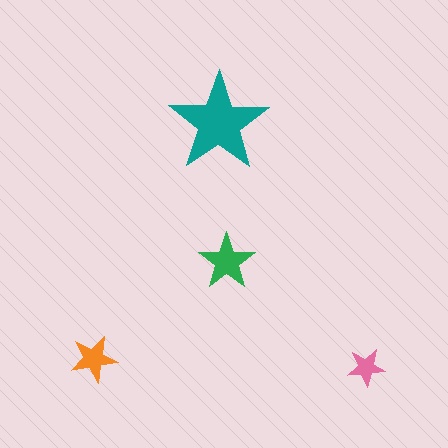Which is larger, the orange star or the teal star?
The teal one.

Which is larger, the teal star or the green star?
The teal one.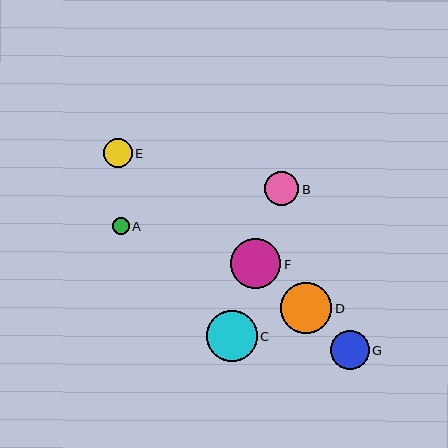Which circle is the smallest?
Circle A is the smallest with a size of approximately 17 pixels.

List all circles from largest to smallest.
From largest to smallest: D, C, F, G, B, E, A.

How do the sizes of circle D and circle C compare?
Circle D and circle C are approximately the same size.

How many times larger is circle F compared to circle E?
Circle F is approximately 1.7 times the size of circle E.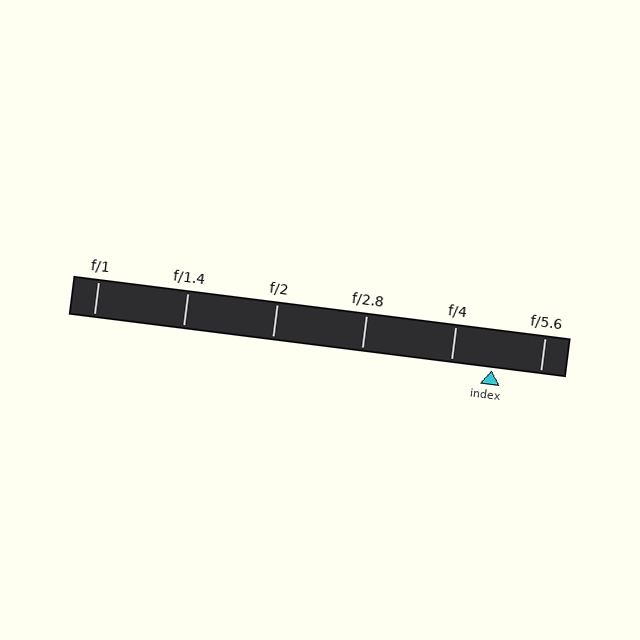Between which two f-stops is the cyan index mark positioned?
The index mark is between f/4 and f/5.6.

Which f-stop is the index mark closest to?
The index mark is closest to f/4.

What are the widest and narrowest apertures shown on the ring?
The widest aperture shown is f/1 and the narrowest is f/5.6.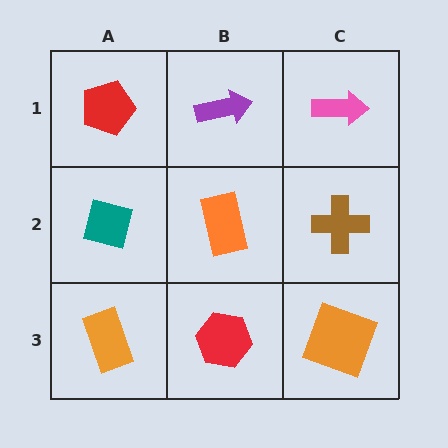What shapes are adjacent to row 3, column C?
A brown cross (row 2, column C), a red hexagon (row 3, column B).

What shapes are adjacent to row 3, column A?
A teal square (row 2, column A), a red hexagon (row 3, column B).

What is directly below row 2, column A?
An orange rectangle.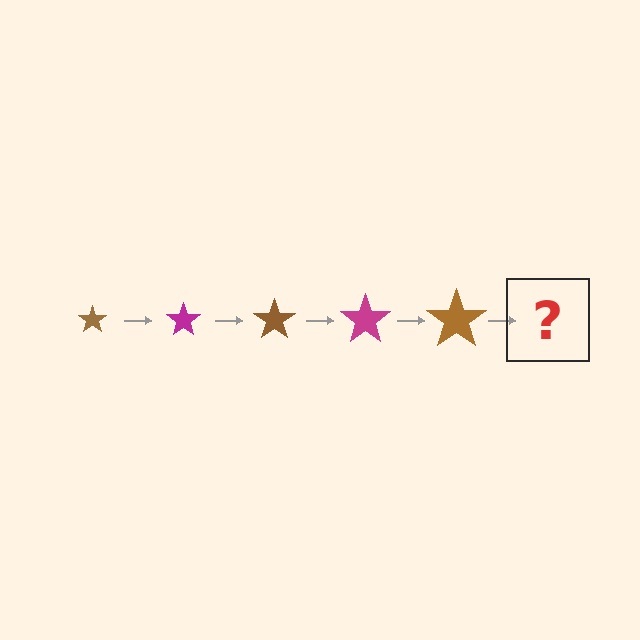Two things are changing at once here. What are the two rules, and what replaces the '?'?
The two rules are that the star grows larger each step and the color cycles through brown and magenta. The '?' should be a magenta star, larger than the previous one.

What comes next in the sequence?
The next element should be a magenta star, larger than the previous one.